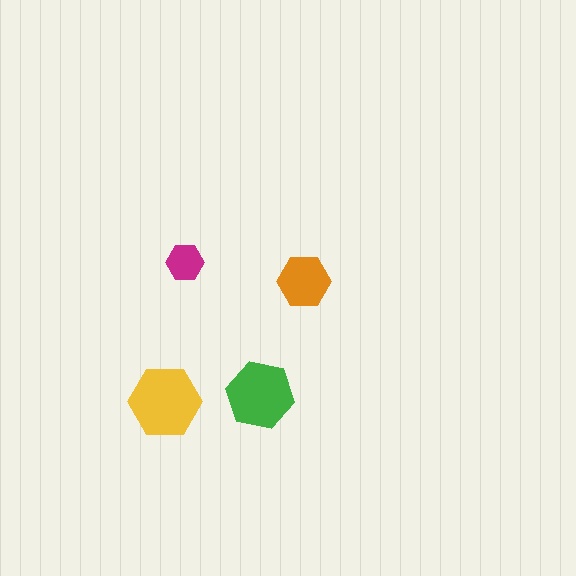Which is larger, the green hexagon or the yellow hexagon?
The yellow one.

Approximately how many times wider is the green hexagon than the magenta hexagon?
About 2 times wider.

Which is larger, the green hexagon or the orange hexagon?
The green one.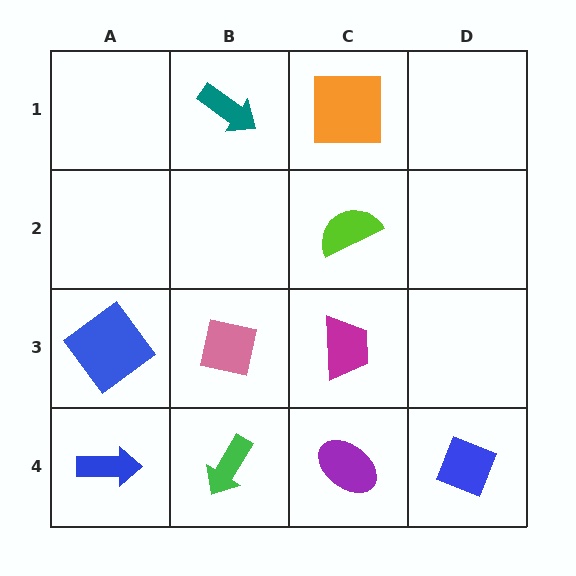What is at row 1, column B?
A teal arrow.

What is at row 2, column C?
A lime semicircle.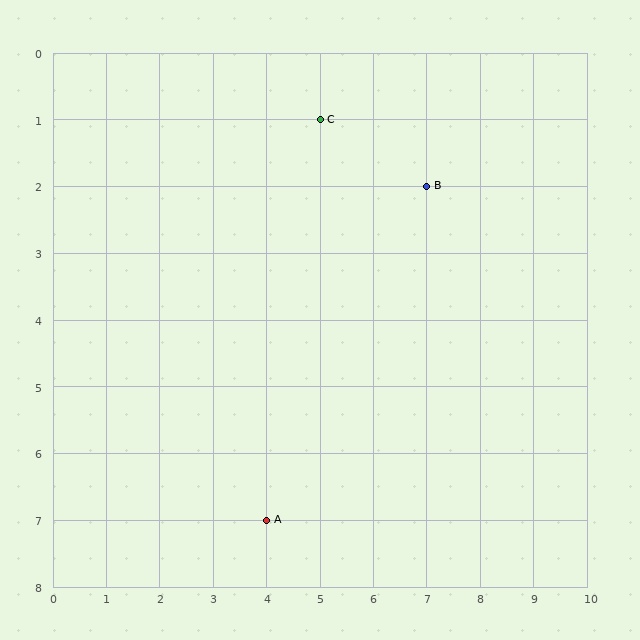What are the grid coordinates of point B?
Point B is at grid coordinates (7, 2).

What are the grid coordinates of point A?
Point A is at grid coordinates (4, 7).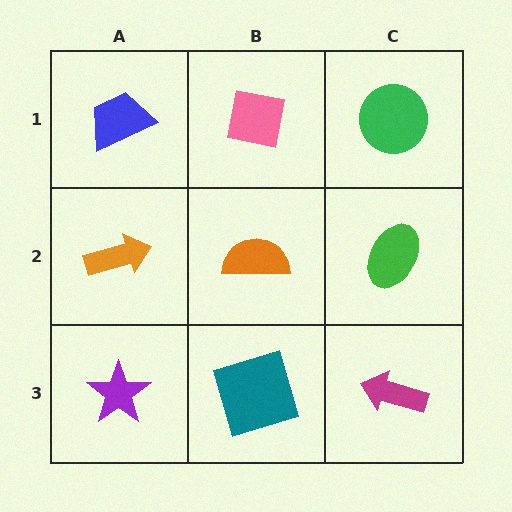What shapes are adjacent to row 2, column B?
A pink square (row 1, column B), a teal square (row 3, column B), an orange arrow (row 2, column A), a green ellipse (row 2, column C).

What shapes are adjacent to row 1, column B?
An orange semicircle (row 2, column B), a blue trapezoid (row 1, column A), a green circle (row 1, column C).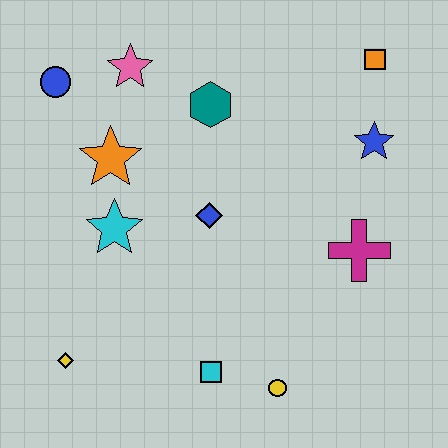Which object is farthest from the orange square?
The yellow diamond is farthest from the orange square.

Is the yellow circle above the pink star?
No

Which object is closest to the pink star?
The blue circle is closest to the pink star.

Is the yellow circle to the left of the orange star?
No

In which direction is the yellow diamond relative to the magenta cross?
The yellow diamond is to the left of the magenta cross.